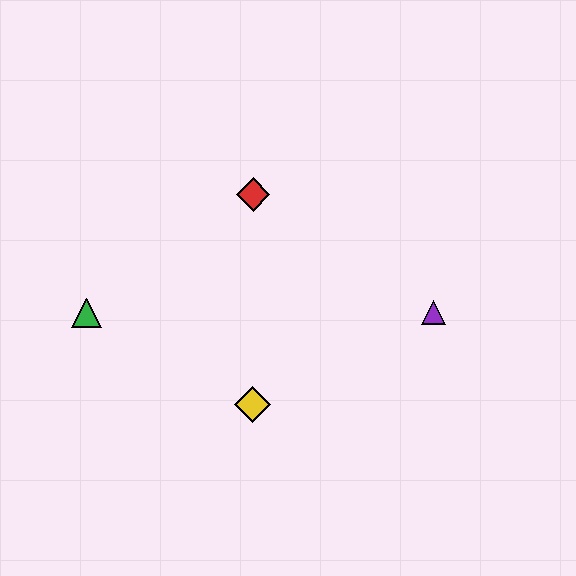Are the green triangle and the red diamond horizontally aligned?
No, the green triangle is at y≈313 and the red diamond is at y≈195.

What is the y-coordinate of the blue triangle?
The blue triangle is at y≈313.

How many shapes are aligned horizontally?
3 shapes (the blue triangle, the green triangle, the purple triangle) are aligned horizontally.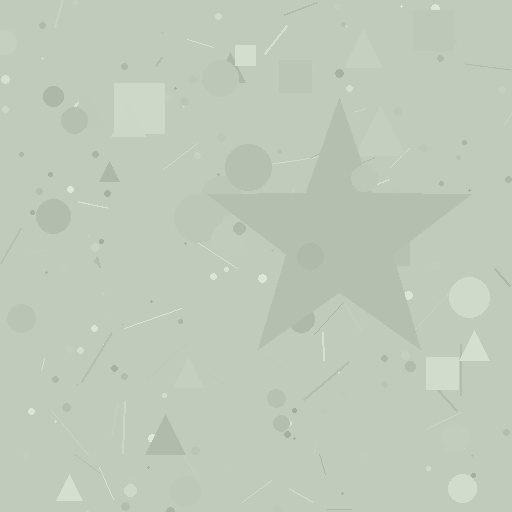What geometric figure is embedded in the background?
A star is embedded in the background.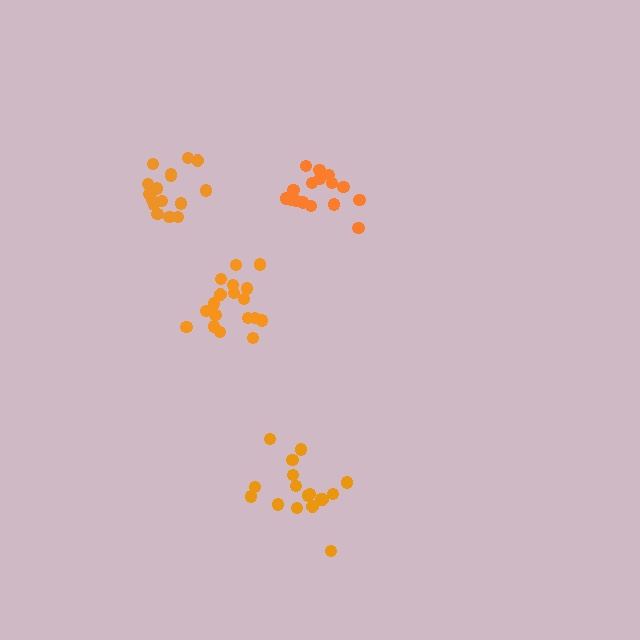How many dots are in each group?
Group 1: 18 dots, Group 2: 16 dots, Group 3: 18 dots, Group 4: 16 dots (68 total).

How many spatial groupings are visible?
There are 4 spatial groupings.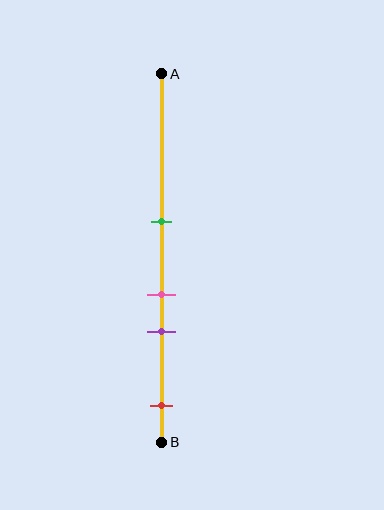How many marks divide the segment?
There are 4 marks dividing the segment.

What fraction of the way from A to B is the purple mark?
The purple mark is approximately 70% (0.7) of the way from A to B.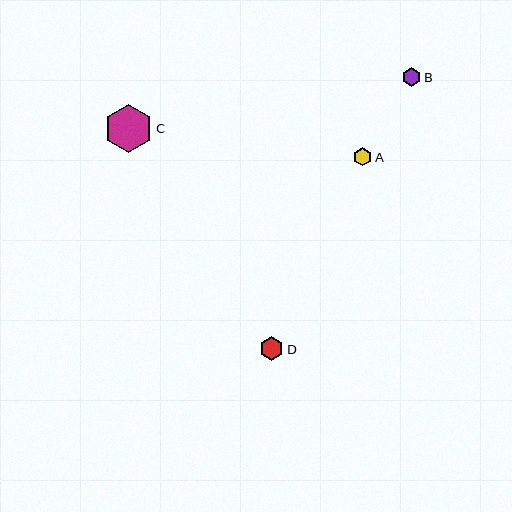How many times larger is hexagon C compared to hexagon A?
Hexagon C is approximately 2.7 times the size of hexagon A.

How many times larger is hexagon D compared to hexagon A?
Hexagon D is approximately 1.3 times the size of hexagon A.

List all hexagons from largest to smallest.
From largest to smallest: C, D, B, A.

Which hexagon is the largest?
Hexagon C is the largest with a size of approximately 48 pixels.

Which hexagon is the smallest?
Hexagon A is the smallest with a size of approximately 18 pixels.